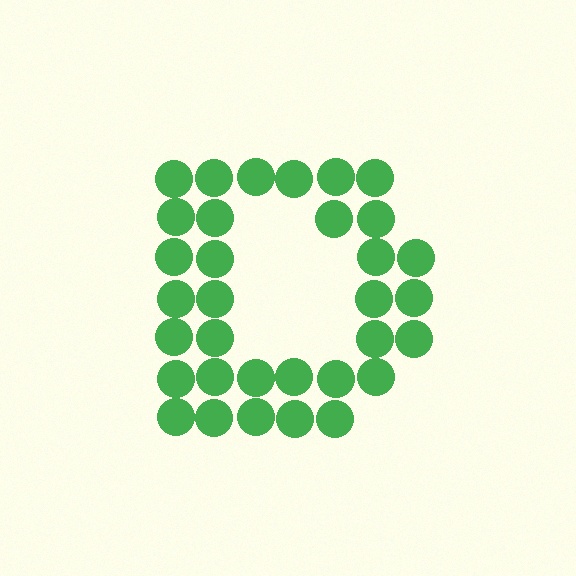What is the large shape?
The large shape is the letter D.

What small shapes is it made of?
It is made of small circles.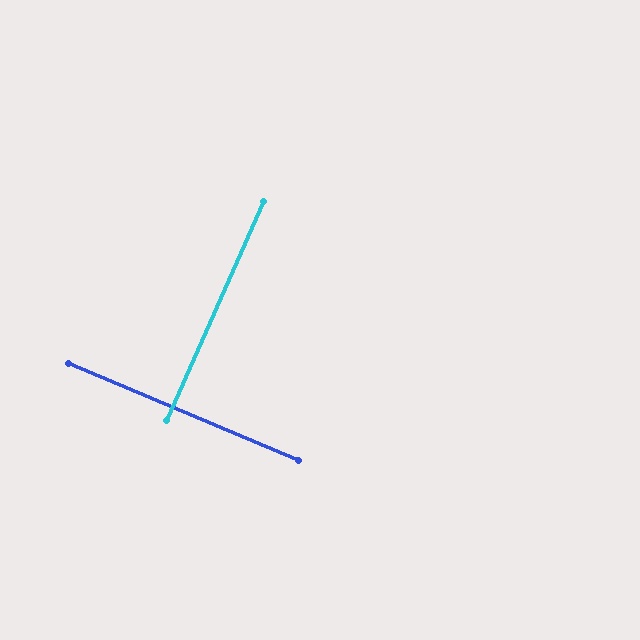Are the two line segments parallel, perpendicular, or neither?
Perpendicular — they meet at approximately 89°.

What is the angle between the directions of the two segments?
Approximately 89 degrees.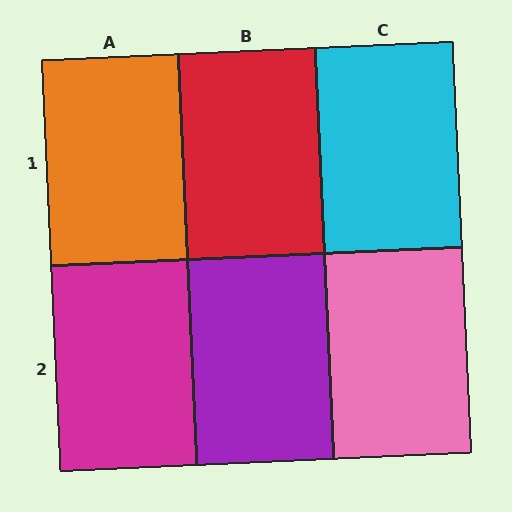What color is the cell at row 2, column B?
Purple.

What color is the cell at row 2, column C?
Pink.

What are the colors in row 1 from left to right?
Orange, red, cyan.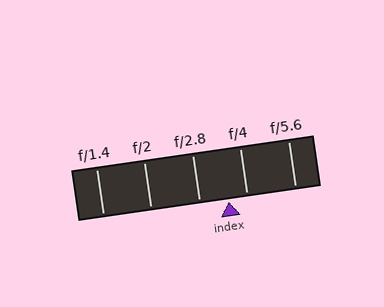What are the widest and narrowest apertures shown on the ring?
The widest aperture shown is f/1.4 and the narrowest is f/5.6.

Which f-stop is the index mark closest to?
The index mark is closest to f/4.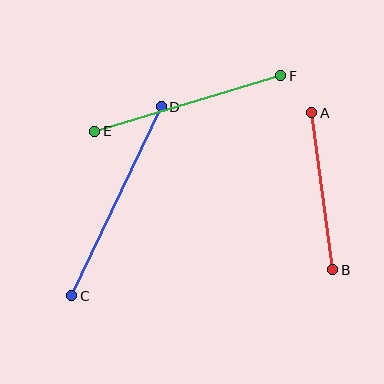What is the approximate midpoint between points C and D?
The midpoint is at approximately (117, 201) pixels.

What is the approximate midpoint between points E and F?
The midpoint is at approximately (188, 104) pixels.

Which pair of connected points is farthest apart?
Points C and D are farthest apart.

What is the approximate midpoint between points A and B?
The midpoint is at approximately (322, 191) pixels.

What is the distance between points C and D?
The distance is approximately 209 pixels.